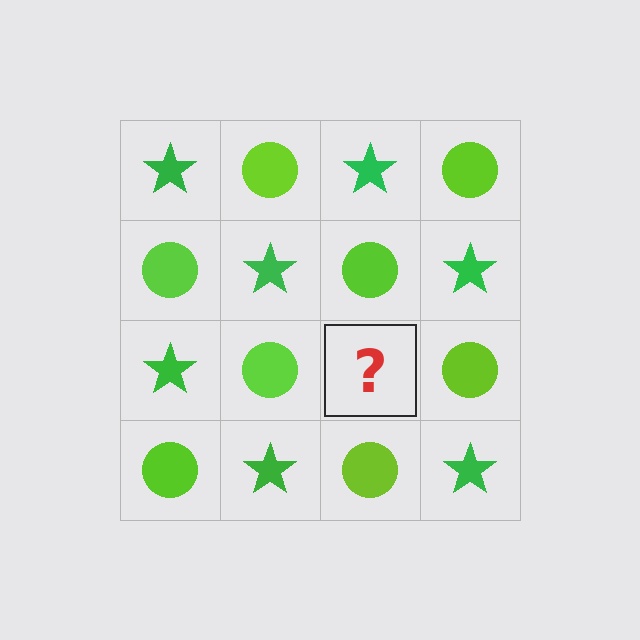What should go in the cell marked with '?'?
The missing cell should contain a green star.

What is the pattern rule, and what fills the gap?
The rule is that it alternates green star and lime circle in a checkerboard pattern. The gap should be filled with a green star.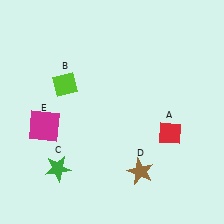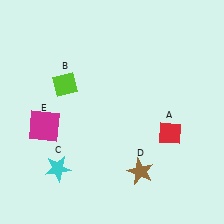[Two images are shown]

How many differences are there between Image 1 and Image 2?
There is 1 difference between the two images.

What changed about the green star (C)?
In Image 1, C is green. In Image 2, it changed to cyan.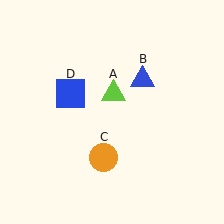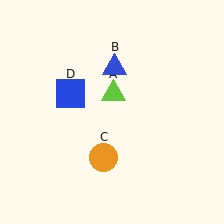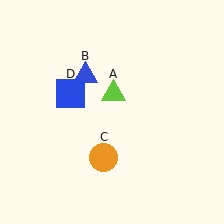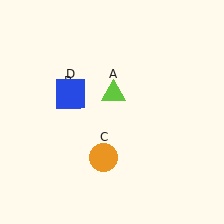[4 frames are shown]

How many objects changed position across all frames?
1 object changed position: blue triangle (object B).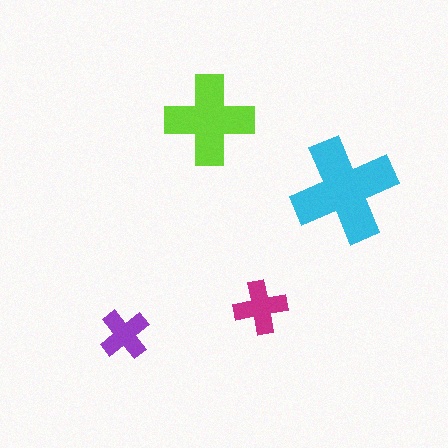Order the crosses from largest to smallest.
the cyan one, the lime one, the magenta one, the purple one.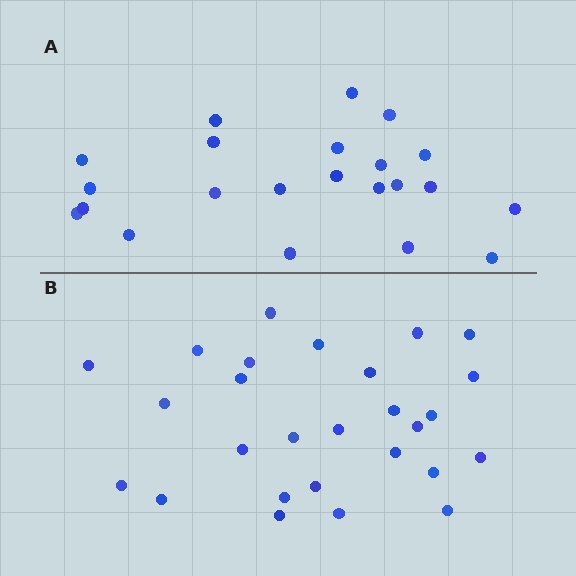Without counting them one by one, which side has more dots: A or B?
Region B (the bottom region) has more dots.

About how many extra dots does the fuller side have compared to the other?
Region B has about 5 more dots than region A.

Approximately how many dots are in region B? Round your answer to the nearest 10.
About 30 dots. (The exact count is 27, which rounds to 30.)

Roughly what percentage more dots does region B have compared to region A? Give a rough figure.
About 25% more.